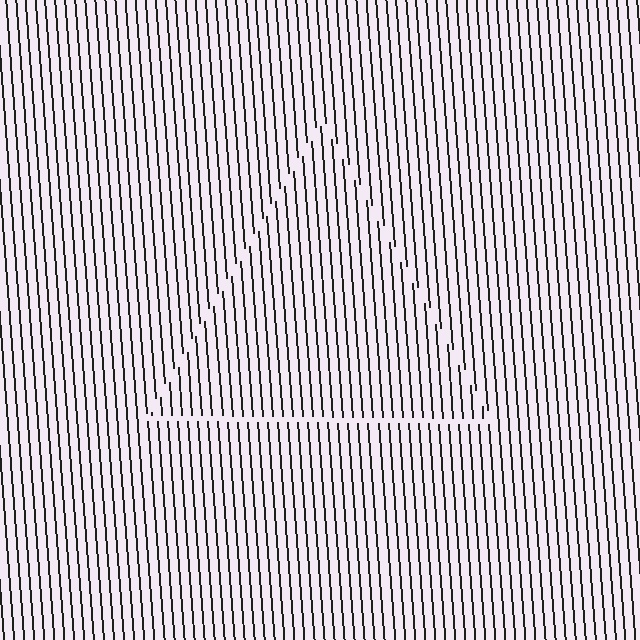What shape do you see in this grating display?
An illusory triangle. The interior of the shape contains the same grating, shifted by half a period — the contour is defined by the phase discontinuity where line-ends from the inner and outer gratings abut.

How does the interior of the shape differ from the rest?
The interior of the shape contains the same grating, shifted by half a period — the contour is defined by the phase discontinuity where line-ends from the inner and outer gratings abut.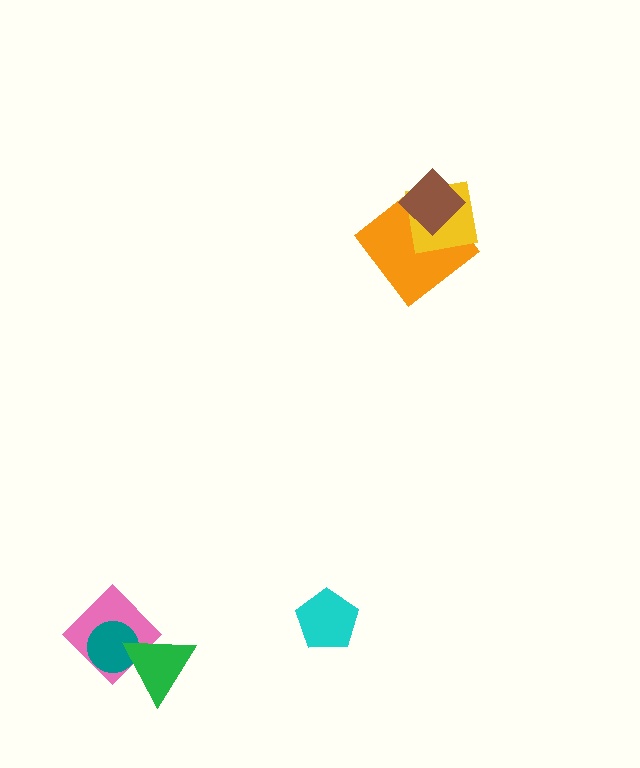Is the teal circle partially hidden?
Yes, it is partially covered by another shape.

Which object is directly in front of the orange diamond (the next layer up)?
The yellow square is directly in front of the orange diamond.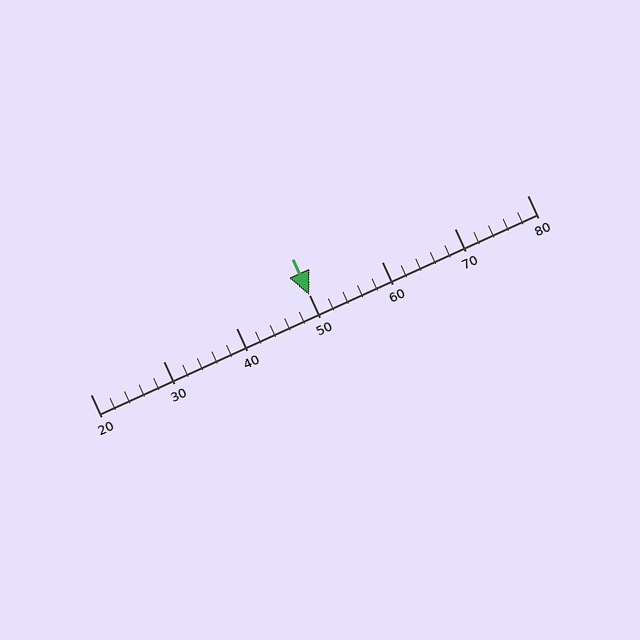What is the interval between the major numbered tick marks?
The major tick marks are spaced 10 units apart.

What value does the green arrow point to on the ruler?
The green arrow points to approximately 50.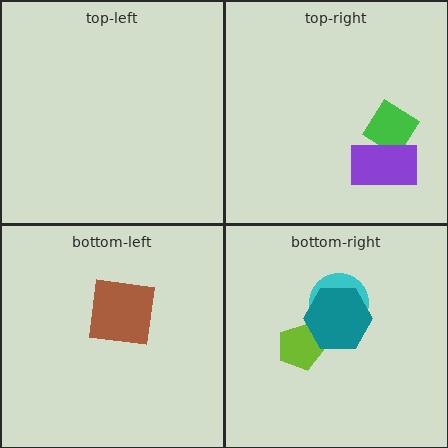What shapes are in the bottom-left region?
The brown square.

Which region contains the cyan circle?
The bottom-right region.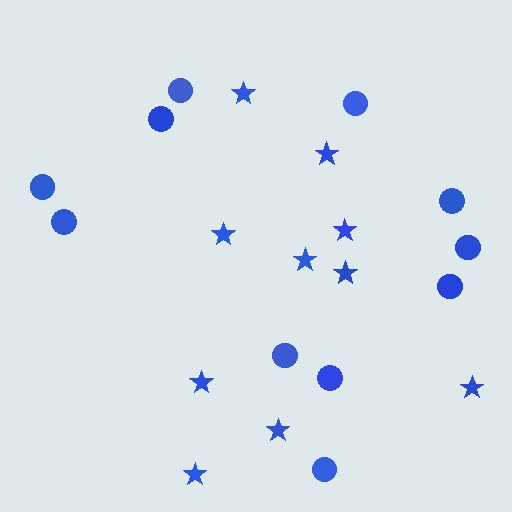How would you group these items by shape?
There are 2 groups: one group of circles (11) and one group of stars (10).